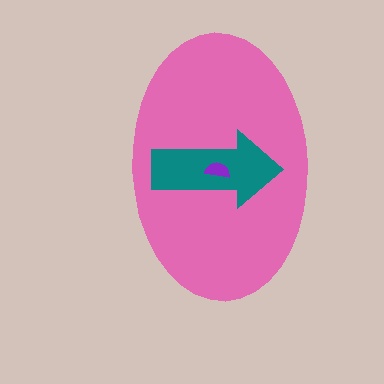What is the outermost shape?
The pink ellipse.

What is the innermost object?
The purple semicircle.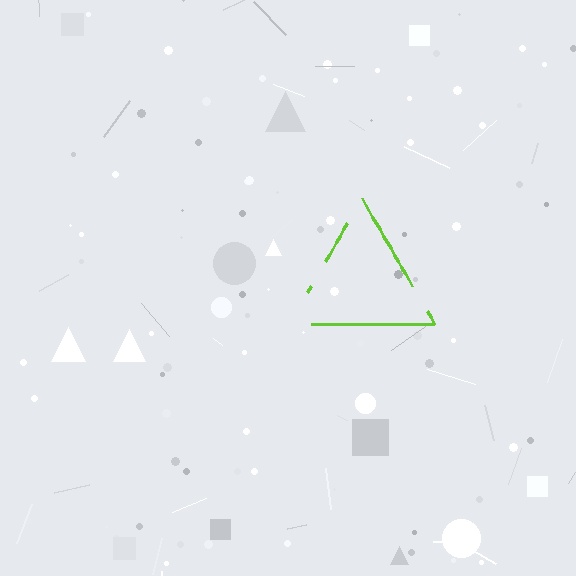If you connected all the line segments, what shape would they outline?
They would outline a triangle.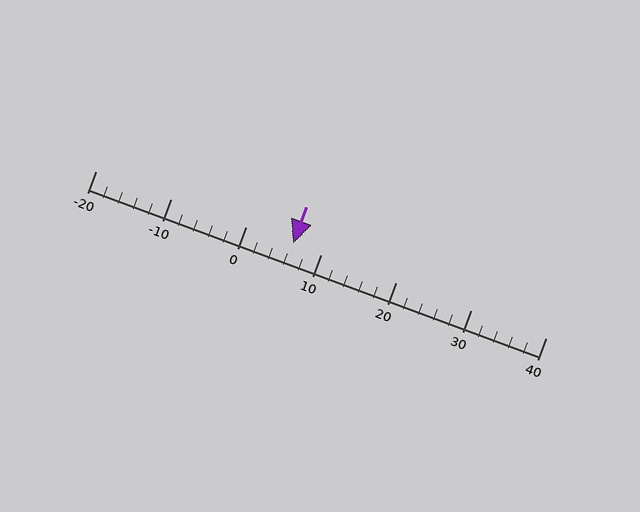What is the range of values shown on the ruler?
The ruler shows values from -20 to 40.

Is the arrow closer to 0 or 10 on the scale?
The arrow is closer to 10.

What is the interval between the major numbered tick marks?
The major tick marks are spaced 10 units apart.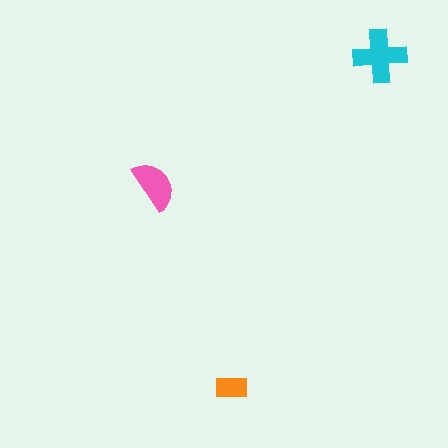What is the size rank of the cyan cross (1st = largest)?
1st.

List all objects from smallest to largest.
The orange rectangle, the pink semicircle, the cyan cross.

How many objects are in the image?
There are 3 objects in the image.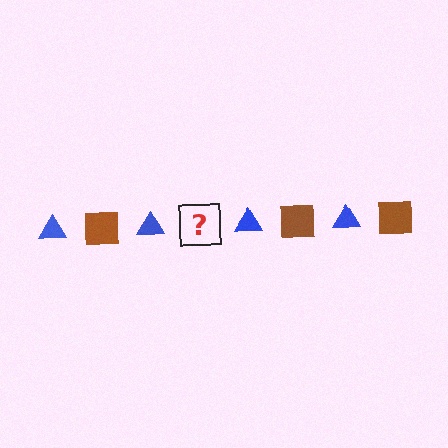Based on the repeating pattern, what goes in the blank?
The blank should be a brown square.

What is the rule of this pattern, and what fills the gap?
The rule is that the pattern alternates between blue triangle and brown square. The gap should be filled with a brown square.